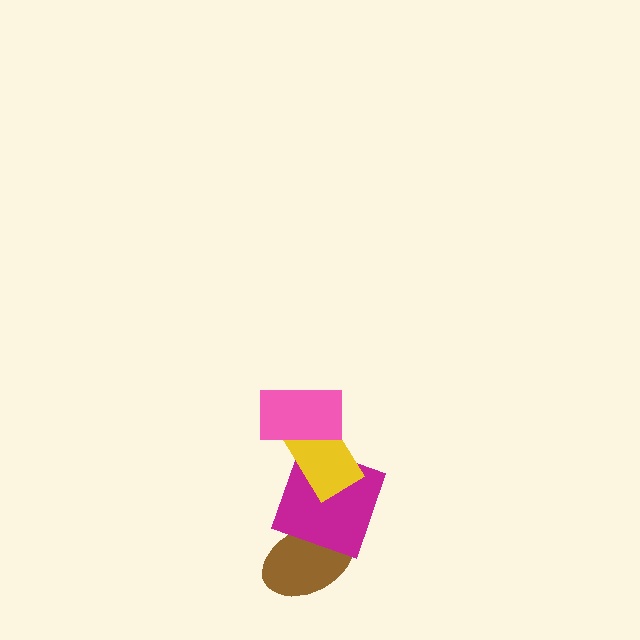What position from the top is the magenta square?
The magenta square is 3rd from the top.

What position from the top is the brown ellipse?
The brown ellipse is 4th from the top.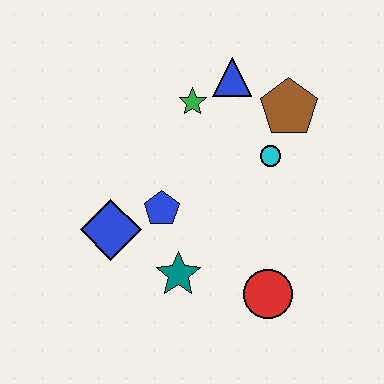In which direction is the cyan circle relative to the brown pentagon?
The cyan circle is below the brown pentagon.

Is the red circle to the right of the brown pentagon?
No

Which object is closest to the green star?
The blue triangle is closest to the green star.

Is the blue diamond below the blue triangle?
Yes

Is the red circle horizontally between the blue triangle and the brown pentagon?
Yes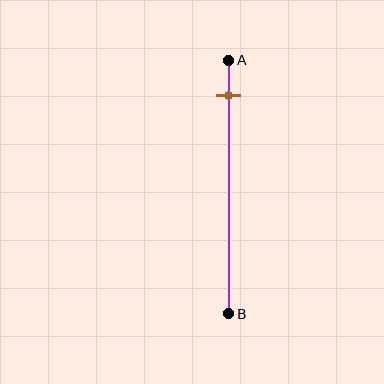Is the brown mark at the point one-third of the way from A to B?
No, the mark is at about 15% from A, not at the 33% one-third point.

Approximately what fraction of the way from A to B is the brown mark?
The brown mark is approximately 15% of the way from A to B.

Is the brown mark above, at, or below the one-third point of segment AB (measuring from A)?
The brown mark is above the one-third point of segment AB.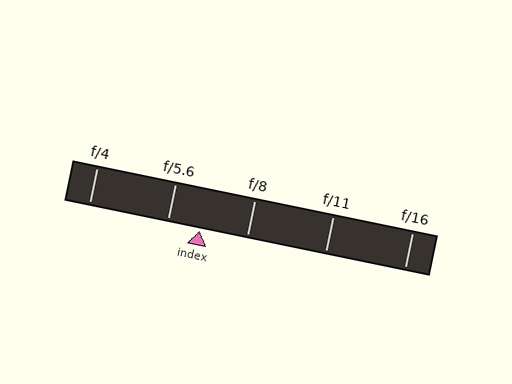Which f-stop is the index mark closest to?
The index mark is closest to f/5.6.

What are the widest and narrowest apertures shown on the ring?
The widest aperture shown is f/4 and the narrowest is f/16.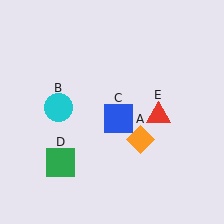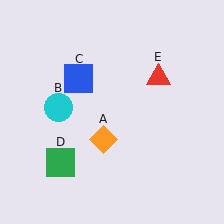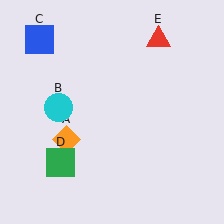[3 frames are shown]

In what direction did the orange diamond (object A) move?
The orange diamond (object A) moved left.